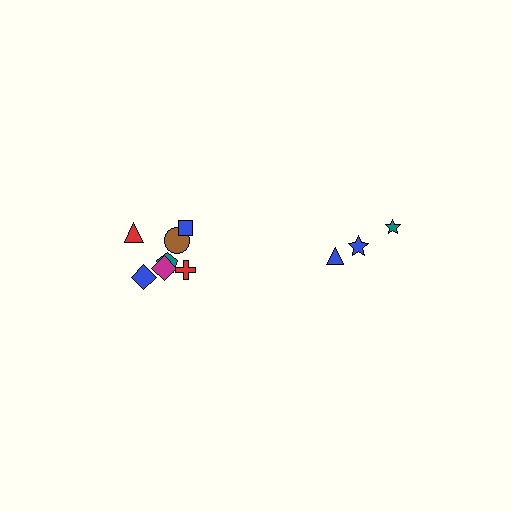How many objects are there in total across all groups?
There are 10 objects.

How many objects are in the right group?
There are 3 objects.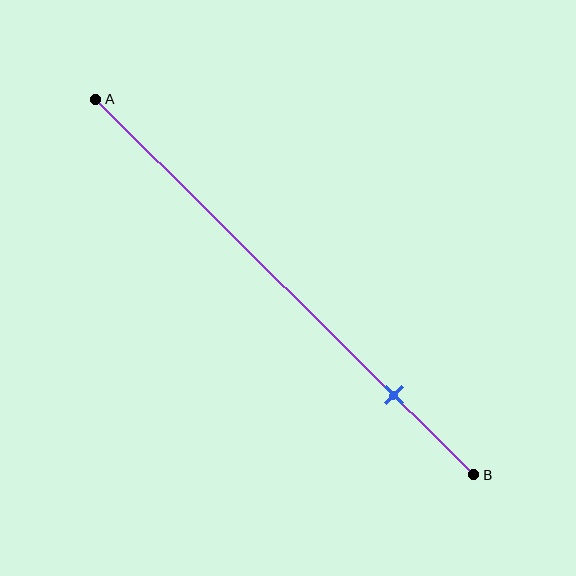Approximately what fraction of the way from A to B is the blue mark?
The blue mark is approximately 80% of the way from A to B.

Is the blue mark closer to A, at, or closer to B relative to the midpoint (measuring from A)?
The blue mark is closer to point B than the midpoint of segment AB.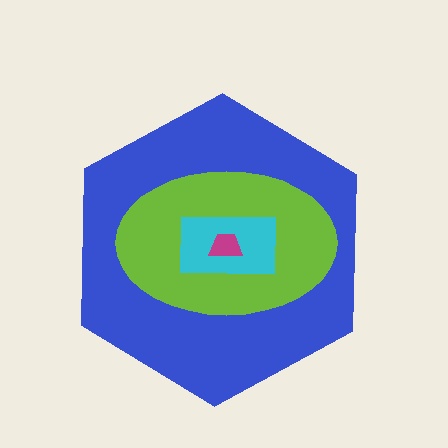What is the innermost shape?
The magenta trapezoid.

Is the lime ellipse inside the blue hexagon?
Yes.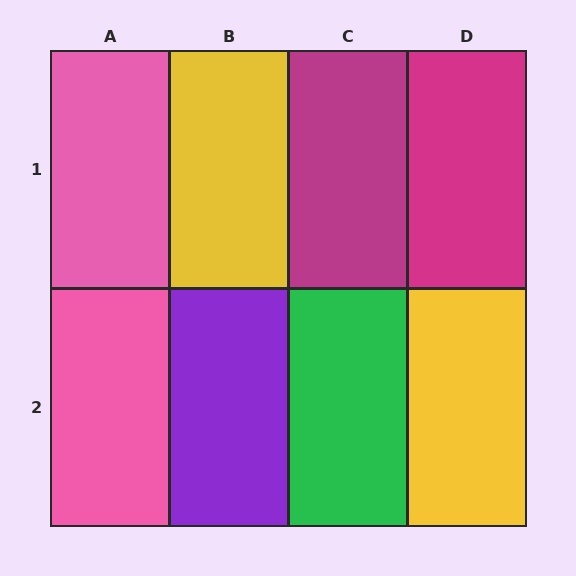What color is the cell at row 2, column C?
Green.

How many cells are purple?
1 cell is purple.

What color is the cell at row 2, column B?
Purple.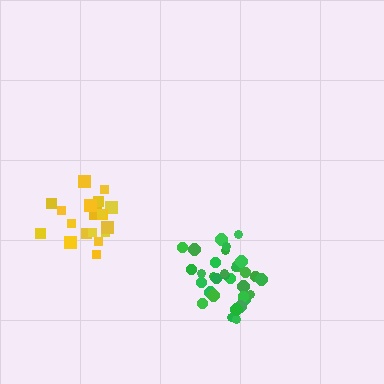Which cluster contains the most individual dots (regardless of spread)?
Green (32).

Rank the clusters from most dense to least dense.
green, yellow.